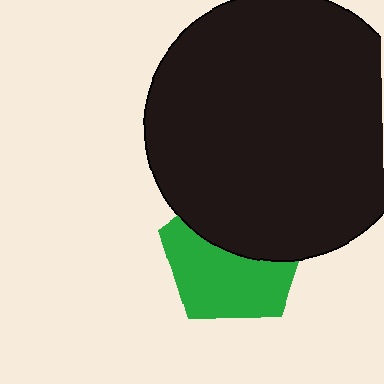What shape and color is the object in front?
The object in front is a black circle.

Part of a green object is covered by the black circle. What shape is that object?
It is a pentagon.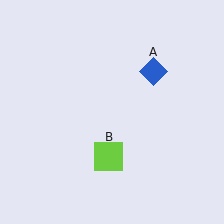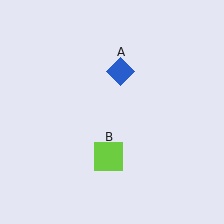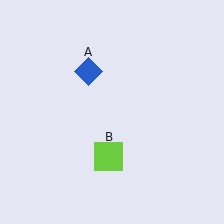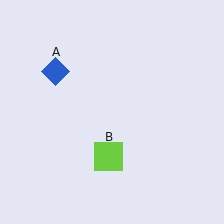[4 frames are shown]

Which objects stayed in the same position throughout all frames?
Lime square (object B) remained stationary.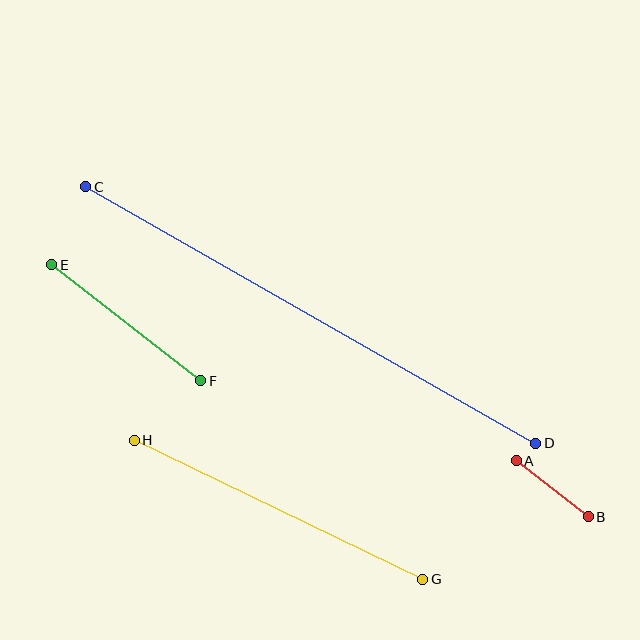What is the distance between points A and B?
The distance is approximately 92 pixels.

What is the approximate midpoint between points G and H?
The midpoint is at approximately (279, 510) pixels.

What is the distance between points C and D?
The distance is approximately 518 pixels.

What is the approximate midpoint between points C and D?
The midpoint is at approximately (311, 315) pixels.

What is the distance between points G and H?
The distance is approximately 320 pixels.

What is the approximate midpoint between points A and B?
The midpoint is at approximately (552, 489) pixels.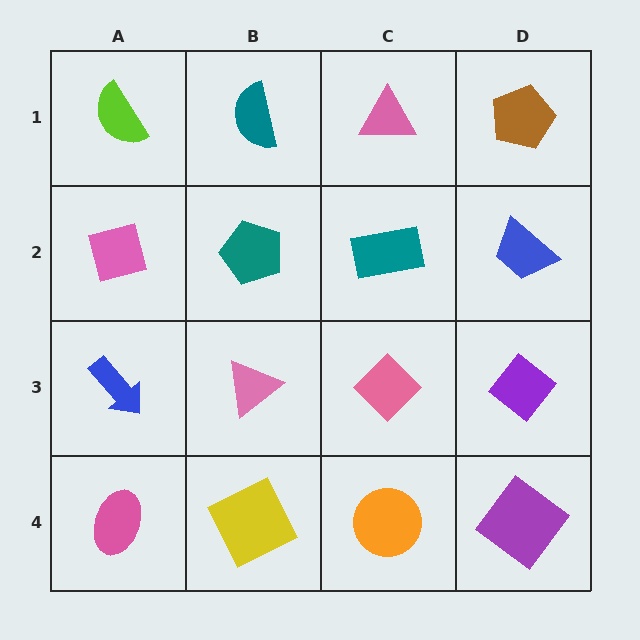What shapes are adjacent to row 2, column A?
A lime semicircle (row 1, column A), a blue arrow (row 3, column A), a teal pentagon (row 2, column B).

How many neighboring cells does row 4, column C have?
3.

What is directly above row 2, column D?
A brown pentagon.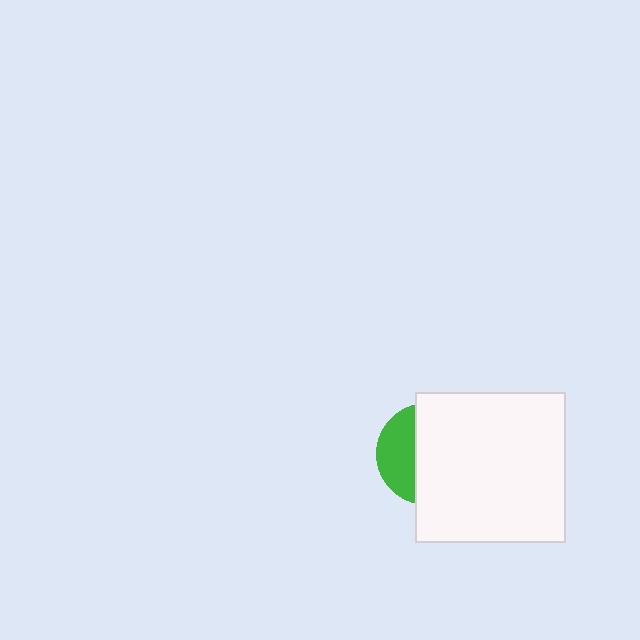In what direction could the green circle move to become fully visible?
The green circle could move left. That would shift it out from behind the white square entirely.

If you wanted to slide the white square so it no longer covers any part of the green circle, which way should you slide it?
Slide it right — that is the most direct way to separate the two shapes.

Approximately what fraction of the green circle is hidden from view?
Roughly 64% of the green circle is hidden behind the white square.